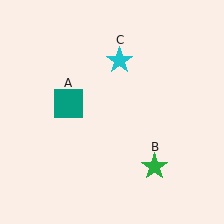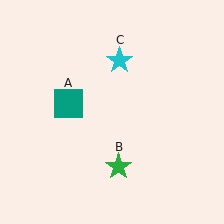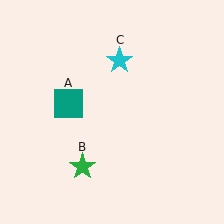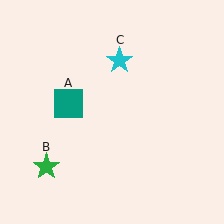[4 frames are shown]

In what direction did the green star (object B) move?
The green star (object B) moved left.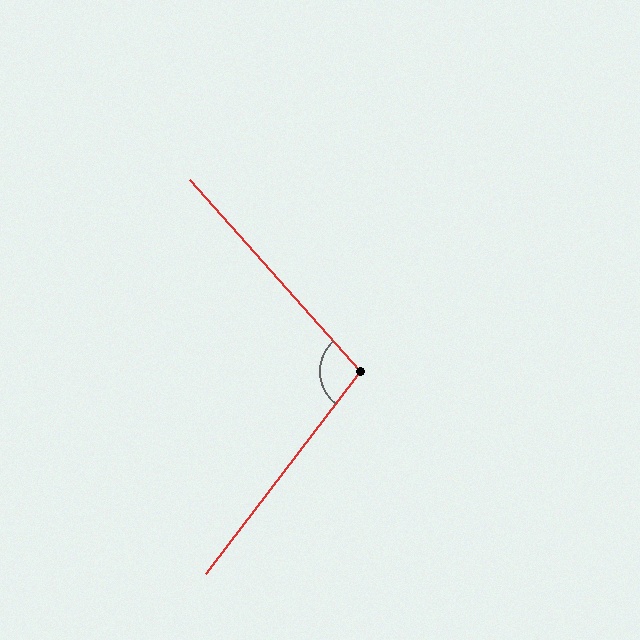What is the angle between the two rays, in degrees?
Approximately 101 degrees.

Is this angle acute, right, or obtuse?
It is obtuse.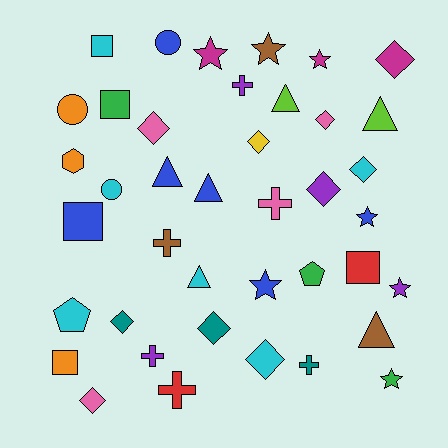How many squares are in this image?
There are 5 squares.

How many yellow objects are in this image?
There is 1 yellow object.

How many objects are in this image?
There are 40 objects.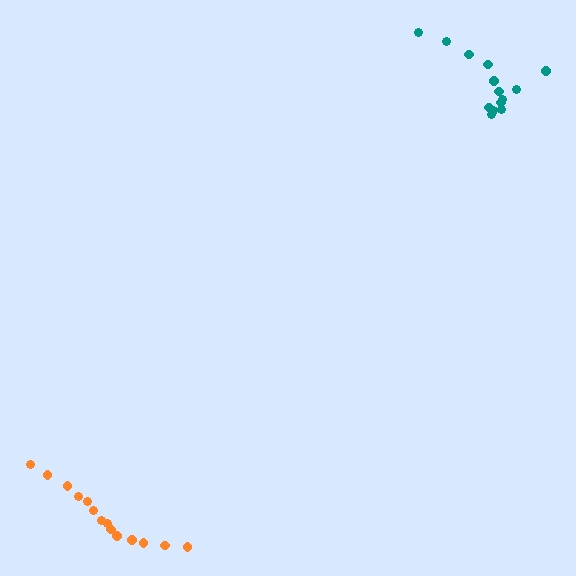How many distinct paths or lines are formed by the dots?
There are 2 distinct paths.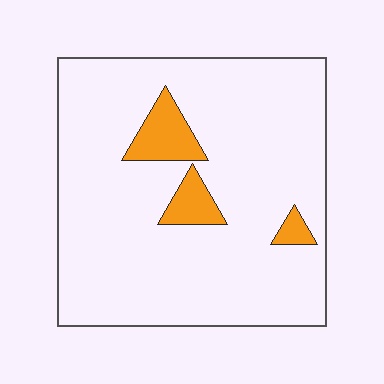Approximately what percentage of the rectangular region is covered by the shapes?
Approximately 10%.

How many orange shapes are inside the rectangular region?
3.